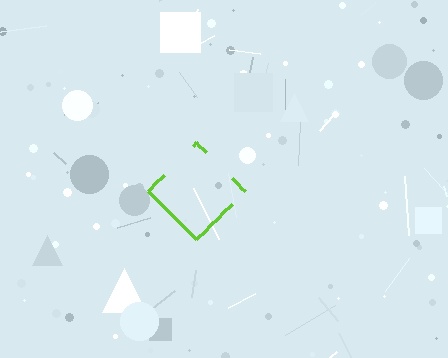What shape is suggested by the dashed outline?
The dashed outline suggests a diamond.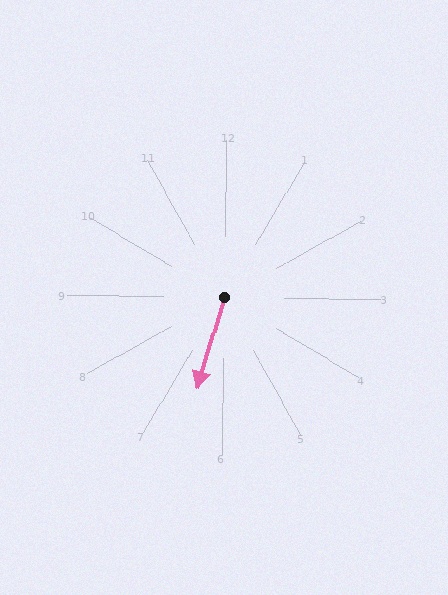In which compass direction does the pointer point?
South.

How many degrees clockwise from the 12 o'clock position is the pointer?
Approximately 196 degrees.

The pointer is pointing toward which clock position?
Roughly 7 o'clock.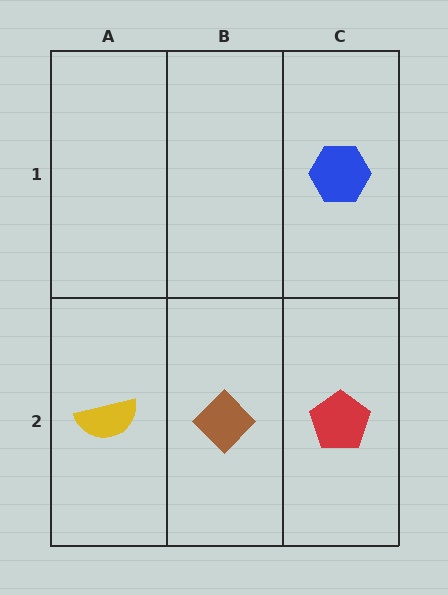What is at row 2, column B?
A brown diamond.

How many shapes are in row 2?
3 shapes.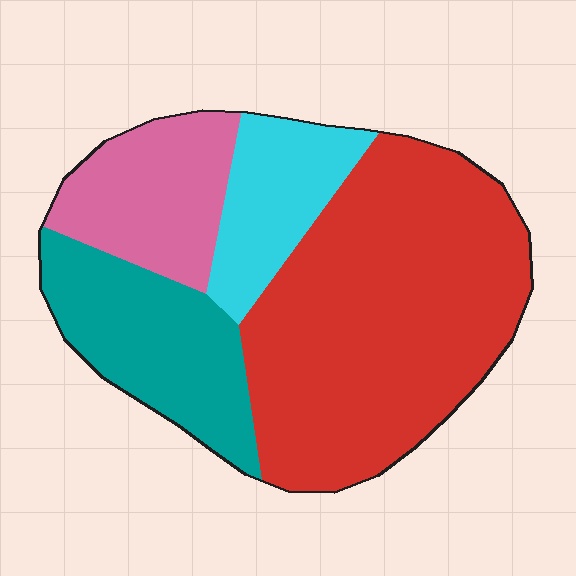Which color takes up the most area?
Red, at roughly 50%.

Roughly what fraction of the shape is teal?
Teal takes up about one fifth (1/5) of the shape.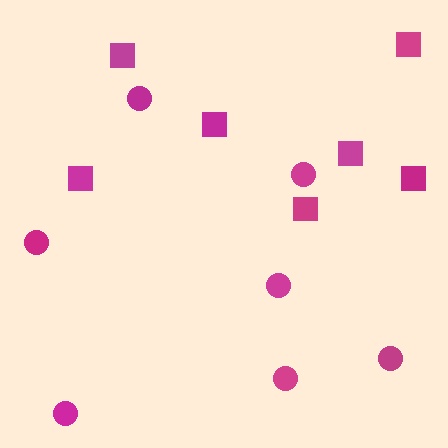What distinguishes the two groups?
There are 2 groups: one group of circles (7) and one group of squares (7).